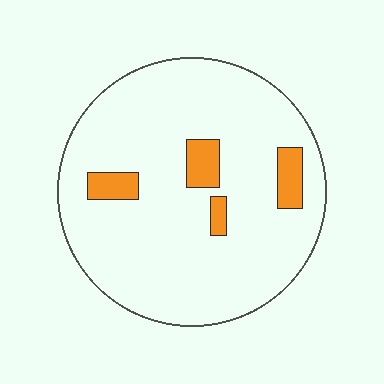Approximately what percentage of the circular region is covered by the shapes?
Approximately 10%.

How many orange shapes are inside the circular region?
4.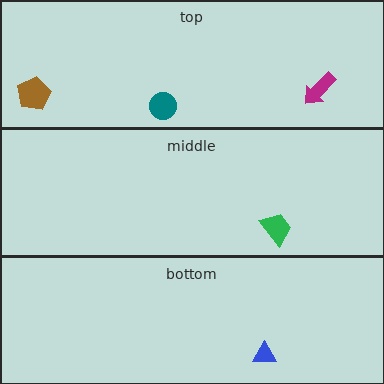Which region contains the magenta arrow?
The top region.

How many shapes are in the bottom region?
1.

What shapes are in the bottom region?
The blue triangle.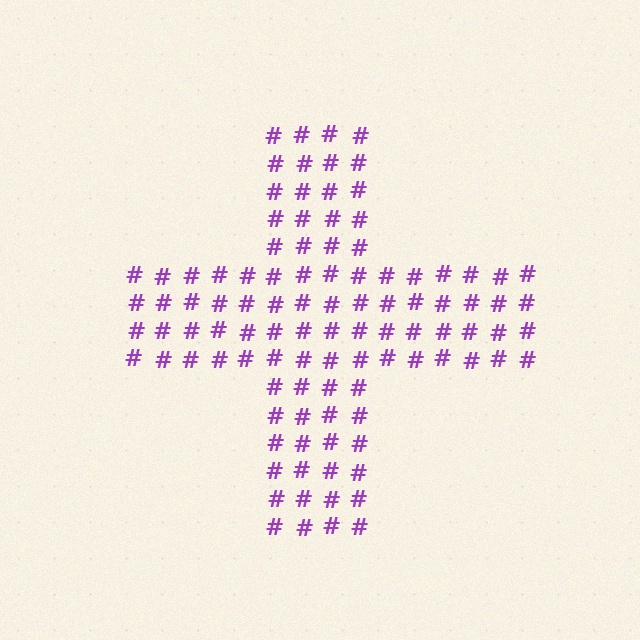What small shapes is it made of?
It is made of small hash symbols.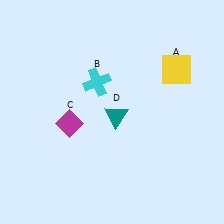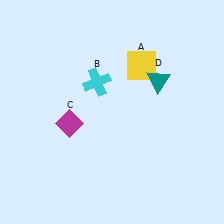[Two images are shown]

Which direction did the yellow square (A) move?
The yellow square (A) moved left.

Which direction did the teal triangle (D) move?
The teal triangle (D) moved right.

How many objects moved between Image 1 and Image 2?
2 objects moved between the two images.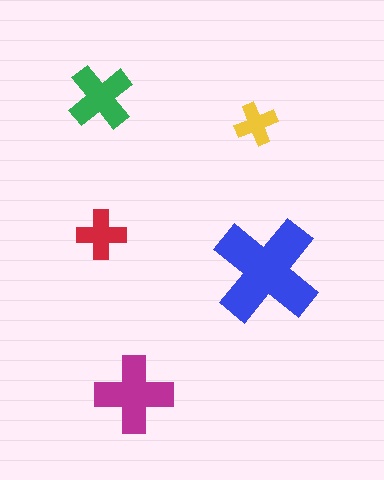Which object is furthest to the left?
The green cross is leftmost.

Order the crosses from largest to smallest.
the blue one, the magenta one, the green one, the red one, the yellow one.